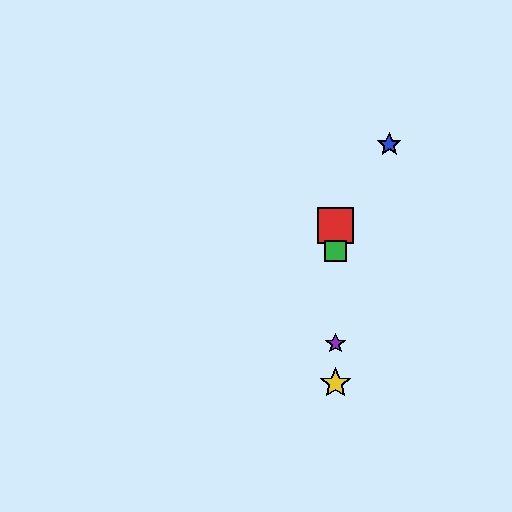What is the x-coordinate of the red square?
The red square is at x≈336.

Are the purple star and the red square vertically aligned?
Yes, both are at x≈336.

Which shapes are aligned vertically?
The red square, the green square, the yellow star, the purple star are aligned vertically.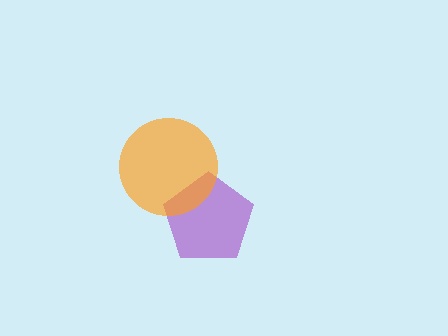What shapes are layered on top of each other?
The layered shapes are: a purple pentagon, an orange circle.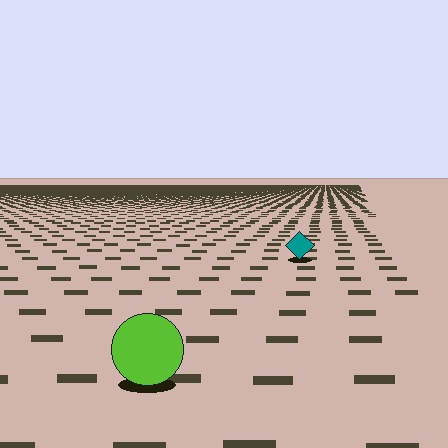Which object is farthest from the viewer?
The teal diamond is farthest from the viewer. It appears smaller and the ground texture around it is denser.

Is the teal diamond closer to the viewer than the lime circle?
No. The lime circle is closer — you can tell from the texture gradient: the ground texture is coarser near it.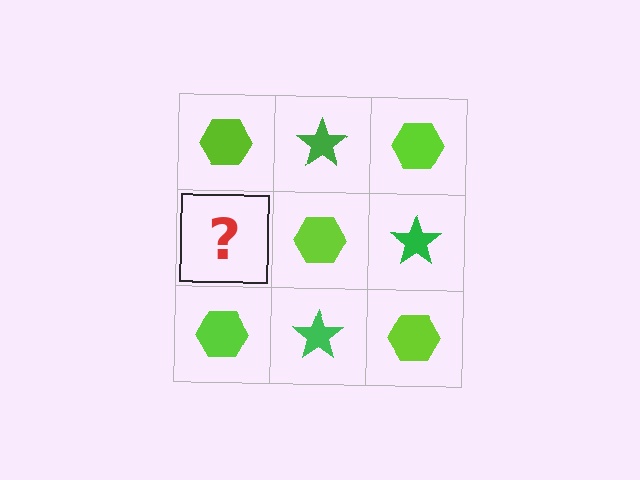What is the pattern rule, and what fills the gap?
The rule is that it alternates lime hexagon and green star in a checkerboard pattern. The gap should be filled with a green star.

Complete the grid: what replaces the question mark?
The question mark should be replaced with a green star.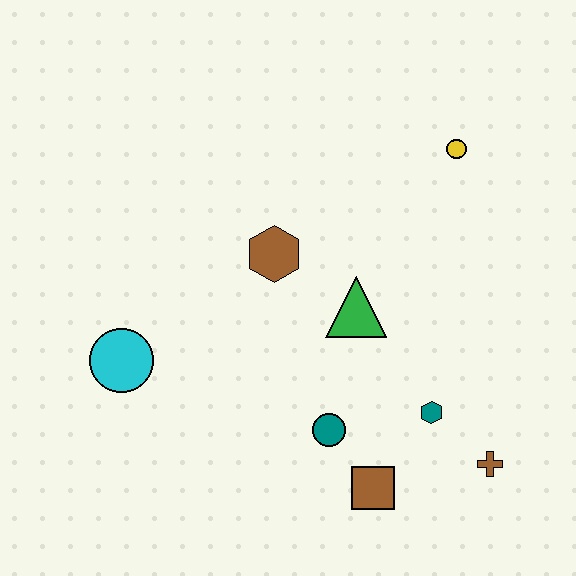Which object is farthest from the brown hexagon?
The brown cross is farthest from the brown hexagon.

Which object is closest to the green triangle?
The brown hexagon is closest to the green triangle.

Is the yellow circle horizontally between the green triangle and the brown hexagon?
No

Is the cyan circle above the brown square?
Yes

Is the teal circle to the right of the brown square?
No